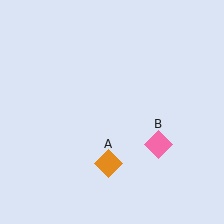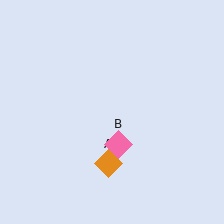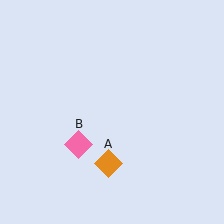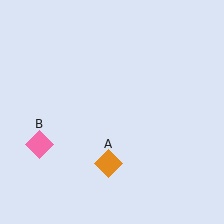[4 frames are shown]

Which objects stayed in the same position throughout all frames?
Orange diamond (object A) remained stationary.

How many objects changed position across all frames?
1 object changed position: pink diamond (object B).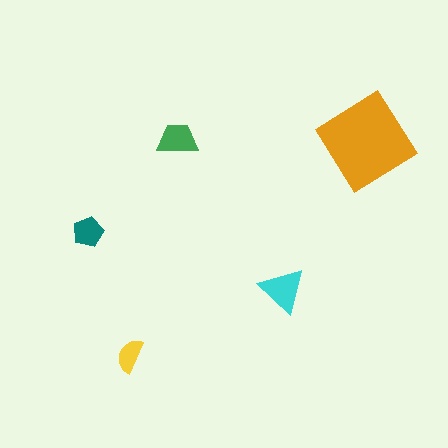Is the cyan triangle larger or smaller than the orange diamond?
Smaller.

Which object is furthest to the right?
The orange diamond is rightmost.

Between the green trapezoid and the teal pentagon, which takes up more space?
The green trapezoid.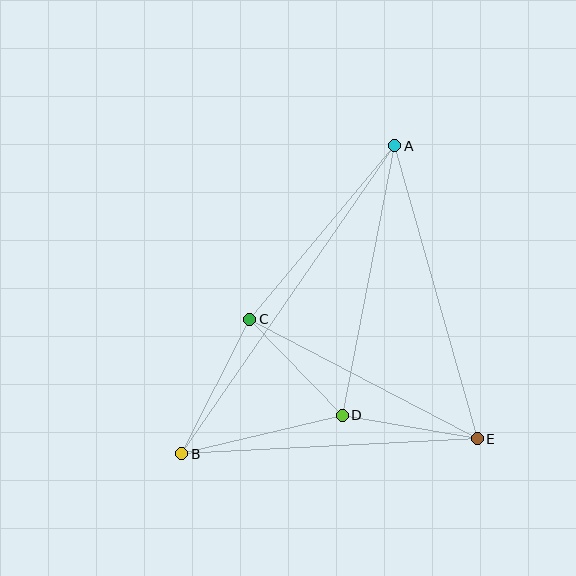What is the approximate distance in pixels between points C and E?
The distance between C and E is approximately 257 pixels.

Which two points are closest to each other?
Points C and D are closest to each other.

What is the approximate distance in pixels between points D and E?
The distance between D and E is approximately 137 pixels.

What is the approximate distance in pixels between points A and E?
The distance between A and E is approximately 304 pixels.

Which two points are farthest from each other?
Points A and B are farthest from each other.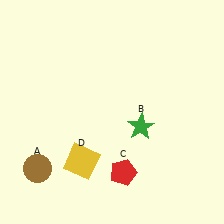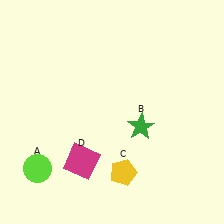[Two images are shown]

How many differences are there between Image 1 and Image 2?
There are 3 differences between the two images.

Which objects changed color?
A changed from brown to lime. C changed from red to yellow. D changed from yellow to magenta.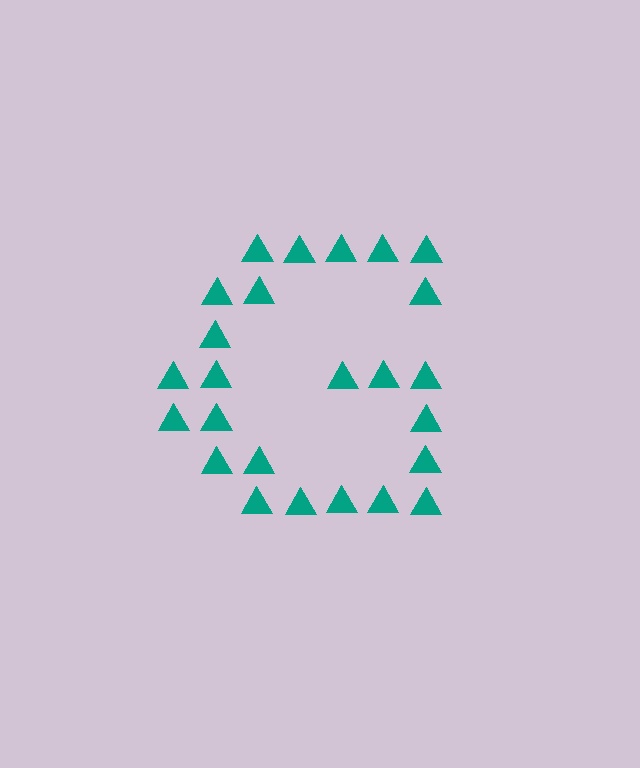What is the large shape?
The large shape is the letter G.